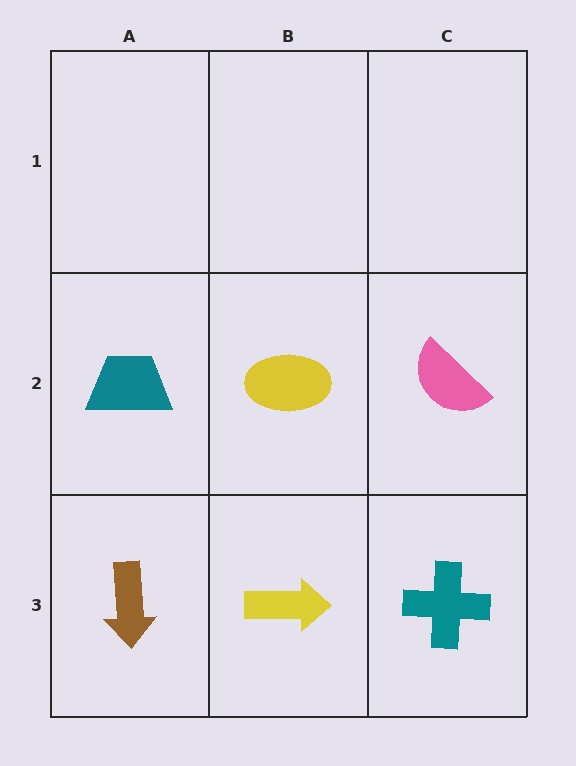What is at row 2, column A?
A teal trapezoid.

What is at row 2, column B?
A yellow ellipse.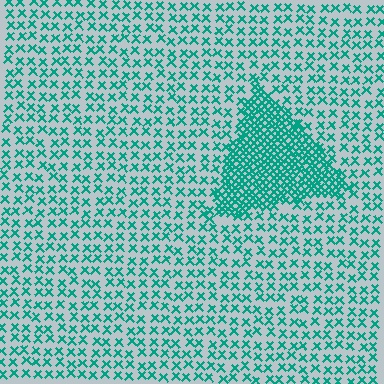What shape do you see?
I see a triangle.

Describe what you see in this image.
The image contains small teal elements arranged at two different densities. A triangle-shaped region is visible where the elements are more densely packed than the surrounding area.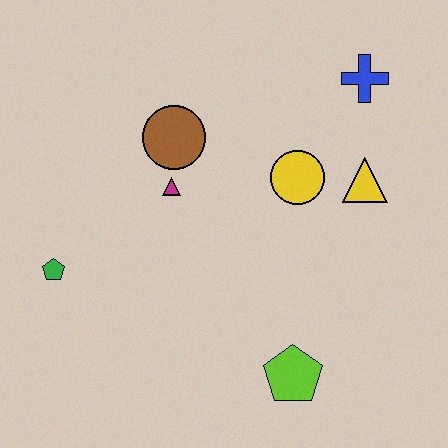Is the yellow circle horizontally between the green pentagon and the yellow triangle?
Yes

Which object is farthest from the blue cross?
The green pentagon is farthest from the blue cross.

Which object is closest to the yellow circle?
The yellow triangle is closest to the yellow circle.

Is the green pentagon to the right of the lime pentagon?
No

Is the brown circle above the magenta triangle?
Yes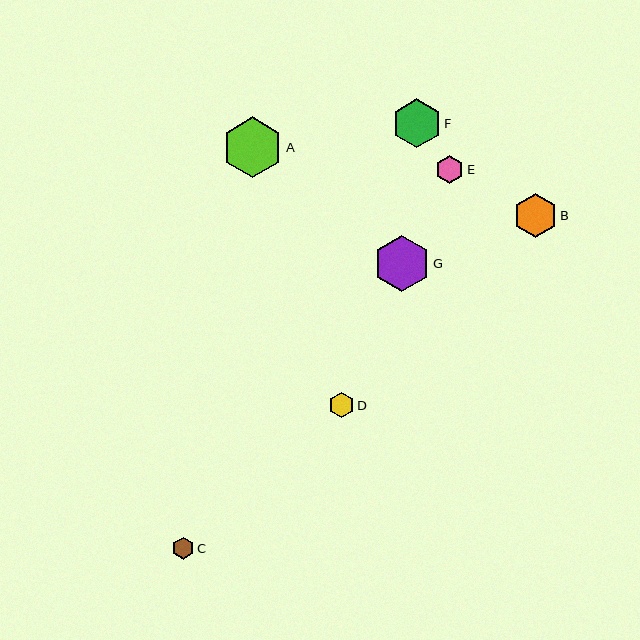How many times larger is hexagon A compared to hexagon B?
Hexagon A is approximately 1.4 times the size of hexagon B.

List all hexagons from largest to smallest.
From largest to smallest: A, G, F, B, E, D, C.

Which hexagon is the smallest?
Hexagon C is the smallest with a size of approximately 22 pixels.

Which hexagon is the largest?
Hexagon A is the largest with a size of approximately 60 pixels.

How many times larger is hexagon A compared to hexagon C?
Hexagon A is approximately 2.7 times the size of hexagon C.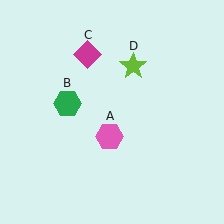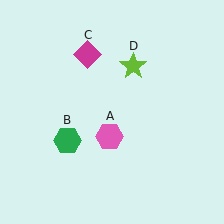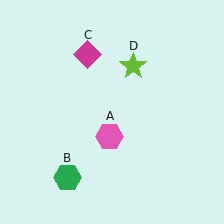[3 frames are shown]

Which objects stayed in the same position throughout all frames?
Pink hexagon (object A) and magenta diamond (object C) and lime star (object D) remained stationary.